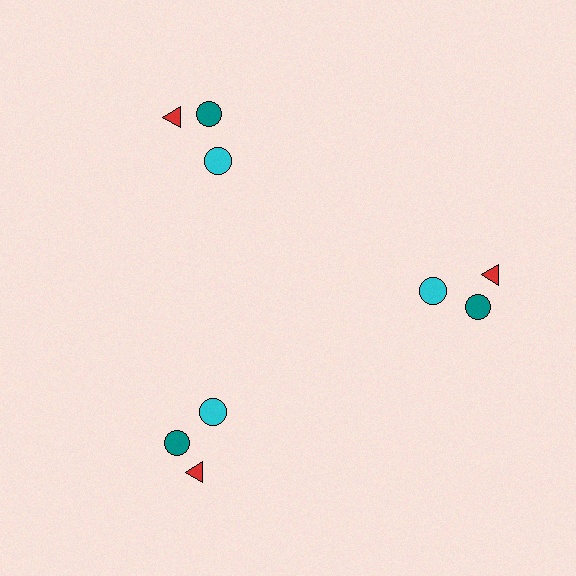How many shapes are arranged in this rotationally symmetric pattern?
There are 9 shapes, arranged in 3 groups of 3.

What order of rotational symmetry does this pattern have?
This pattern has 3-fold rotational symmetry.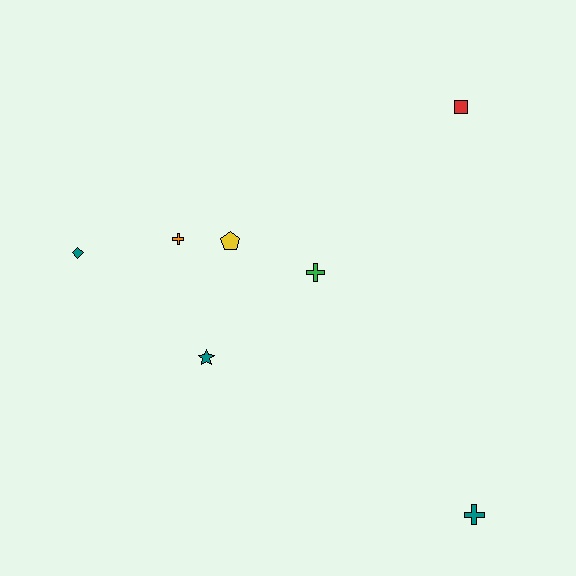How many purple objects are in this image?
There are no purple objects.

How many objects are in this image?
There are 7 objects.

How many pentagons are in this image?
There is 1 pentagon.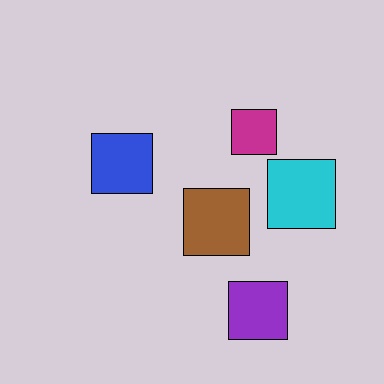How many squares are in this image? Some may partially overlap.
There are 5 squares.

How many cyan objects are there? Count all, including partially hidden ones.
There is 1 cyan object.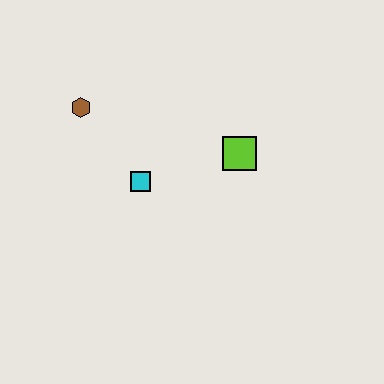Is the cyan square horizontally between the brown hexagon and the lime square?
Yes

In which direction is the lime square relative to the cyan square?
The lime square is to the right of the cyan square.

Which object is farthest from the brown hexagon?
The lime square is farthest from the brown hexagon.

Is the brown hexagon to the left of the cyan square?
Yes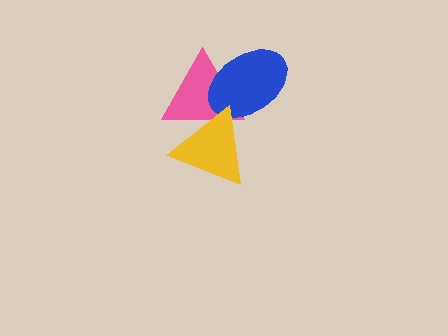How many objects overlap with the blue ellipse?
2 objects overlap with the blue ellipse.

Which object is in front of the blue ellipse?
The yellow triangle is in front of the blue ellipse.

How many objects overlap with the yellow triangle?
2 objects overlap with the yellow triangle.